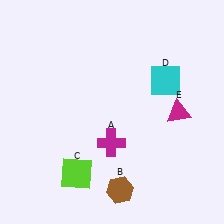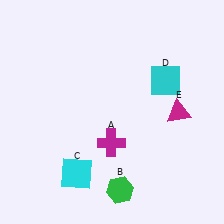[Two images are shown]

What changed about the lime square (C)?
In Image 1, C is lime. In Image 2, it changed to cyan.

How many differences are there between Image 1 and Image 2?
There are 2 differences between the two images.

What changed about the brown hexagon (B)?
In Image 1, B is brown. In Image 2, it changed to green.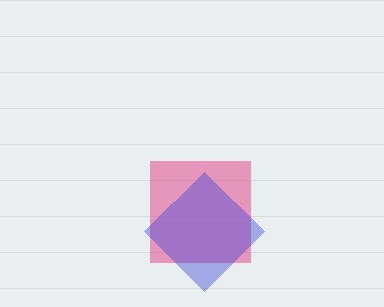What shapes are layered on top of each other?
The layered shapes are: a pink square, a blue diamond.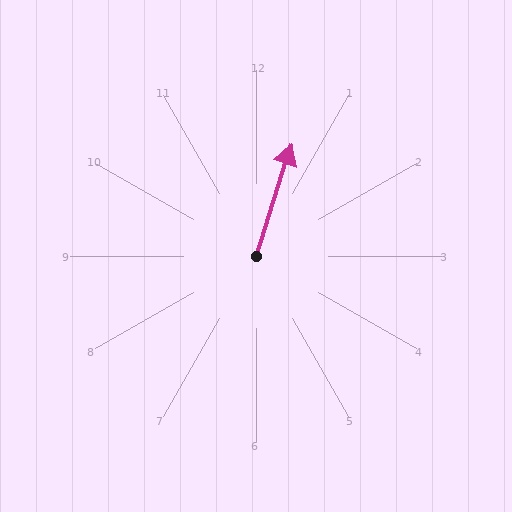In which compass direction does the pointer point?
North.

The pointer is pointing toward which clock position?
Roughly 1 o'clock.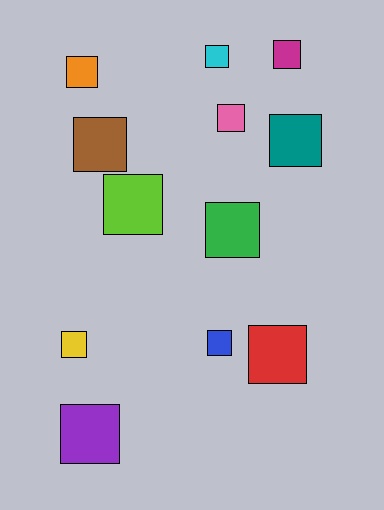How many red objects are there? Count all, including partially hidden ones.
There is 1 red object.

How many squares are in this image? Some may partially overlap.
There are 12 squares.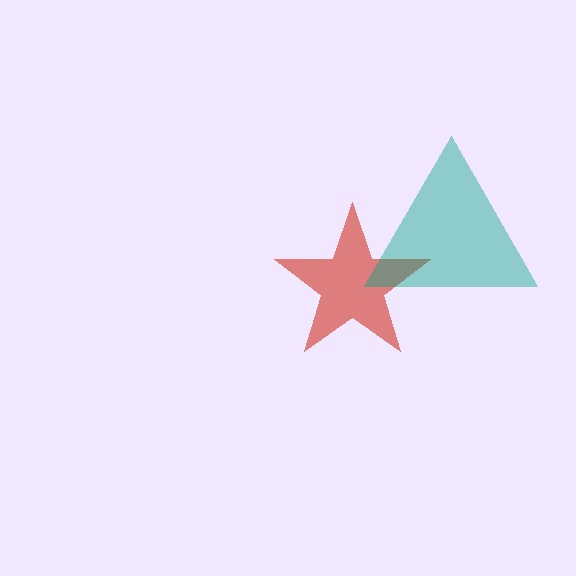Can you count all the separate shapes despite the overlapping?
Yes, there are 2 separate shapes.